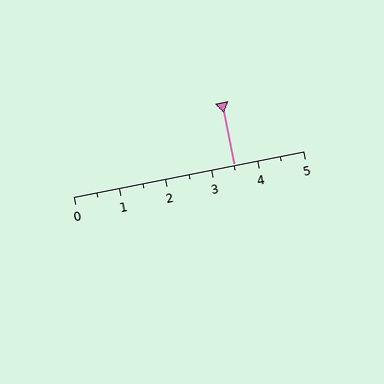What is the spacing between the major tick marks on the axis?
The major ticks are spaced 1 apart.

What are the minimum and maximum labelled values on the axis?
The axis runs from 0 to 5.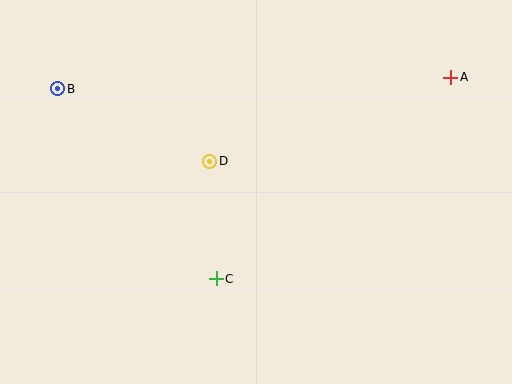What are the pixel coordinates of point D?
Point D is at (210, 161).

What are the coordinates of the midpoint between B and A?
The midpoint between B and A is at (254, 83).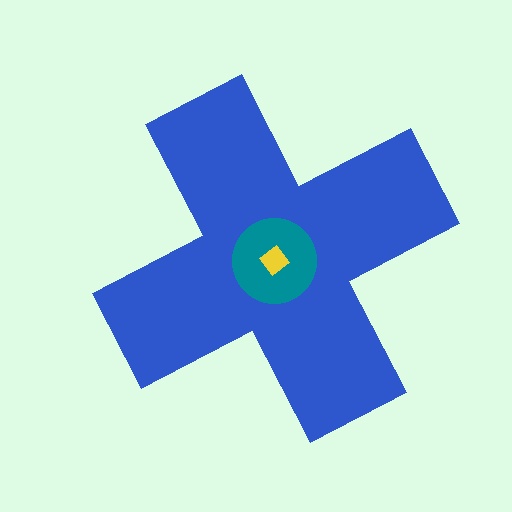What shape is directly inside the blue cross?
The teal circle.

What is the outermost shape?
The blue cross.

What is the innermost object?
The yellow diamond.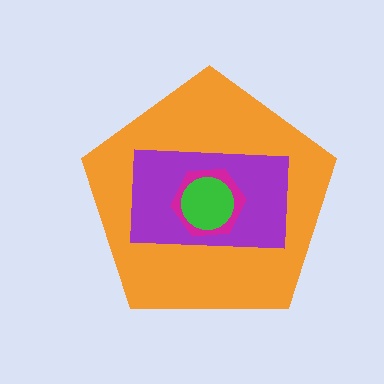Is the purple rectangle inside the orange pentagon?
Yes.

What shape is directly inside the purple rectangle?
The magenta hexagon.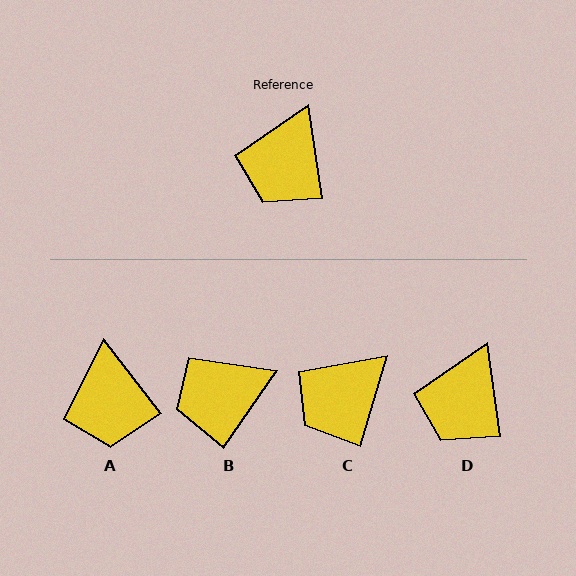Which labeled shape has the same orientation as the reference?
D.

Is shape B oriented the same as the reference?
No, it is off by about 43 degrees.